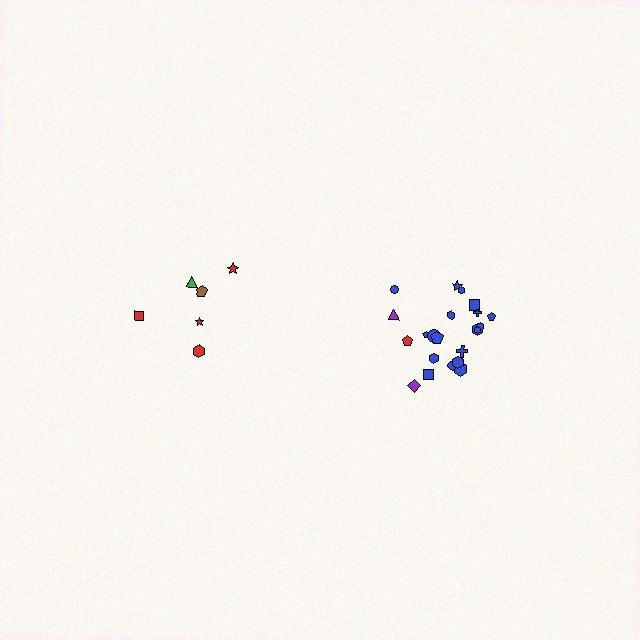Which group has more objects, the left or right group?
The right group.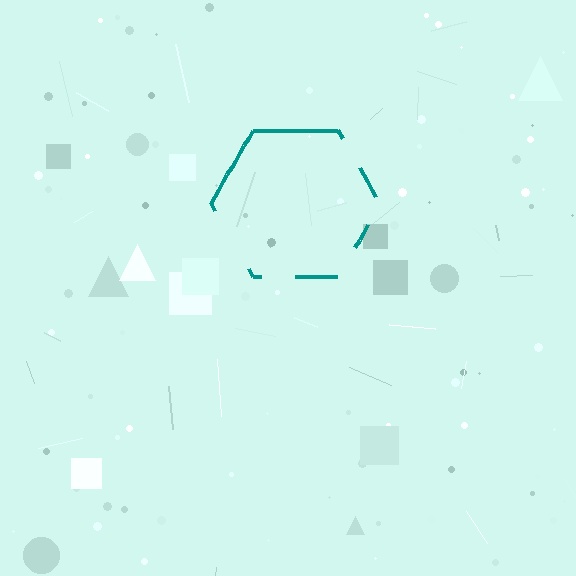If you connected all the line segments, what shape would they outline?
They would outline a hexagon.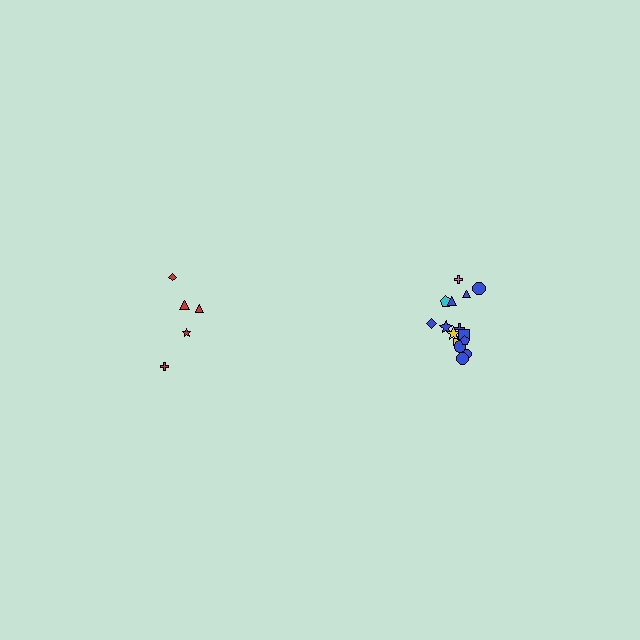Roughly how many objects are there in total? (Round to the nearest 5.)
Roughly 20 objects in total.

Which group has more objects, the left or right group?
The right group.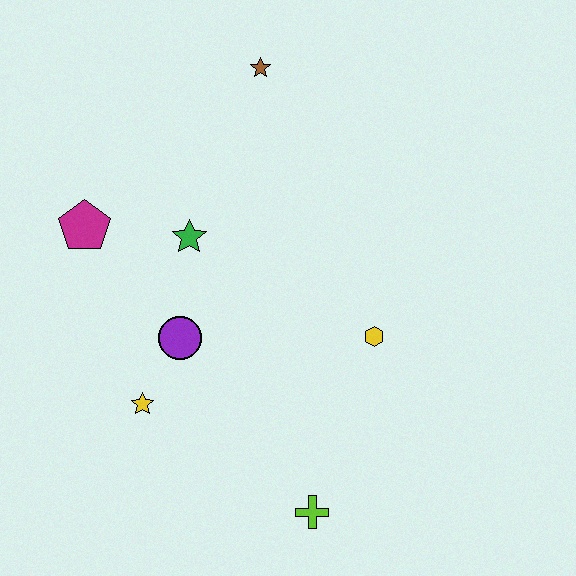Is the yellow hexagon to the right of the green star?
Yes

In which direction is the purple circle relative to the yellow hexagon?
The purple circle is to the left of the yellow hexagon.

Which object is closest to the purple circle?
The yellow star is closest to the purple circle.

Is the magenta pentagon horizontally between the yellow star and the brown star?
No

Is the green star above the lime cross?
Yes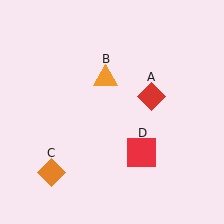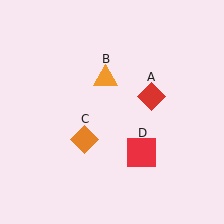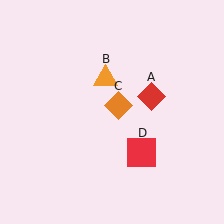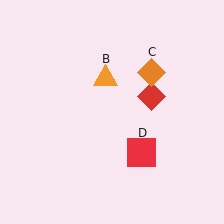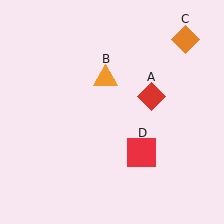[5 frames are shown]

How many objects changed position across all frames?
1 object changed position: orange diamond (object C).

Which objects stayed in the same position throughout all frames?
Red diamond (object A) and orange triangle (object B) and red square (object D) remained stationary.